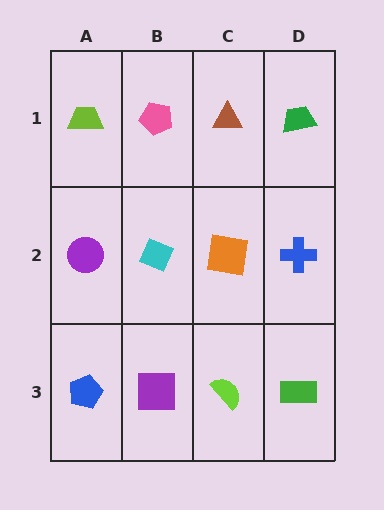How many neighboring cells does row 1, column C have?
3.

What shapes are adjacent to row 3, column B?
A cyan diamond (row 2, column B), a blue pentagon (row 3, column A), a lime semicircle (row 3, column C).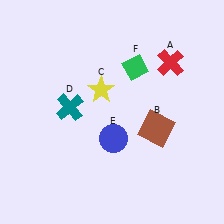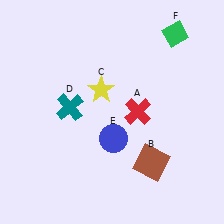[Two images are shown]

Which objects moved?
The objects that moved are: the red cross (A), the brown square (B), the green diamond (F).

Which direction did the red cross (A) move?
The red cross (A) moved down.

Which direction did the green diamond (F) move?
The green diamond (F) moved right.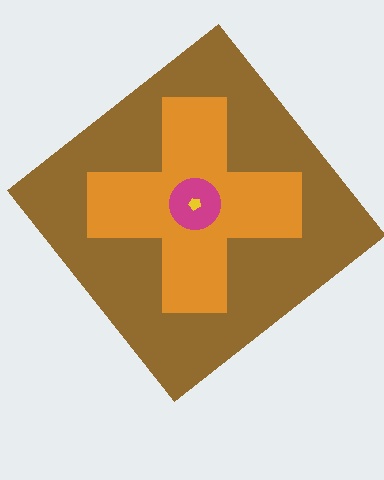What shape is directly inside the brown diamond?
The orange cross.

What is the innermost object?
The yellow pentagon.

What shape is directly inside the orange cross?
The magenta circle.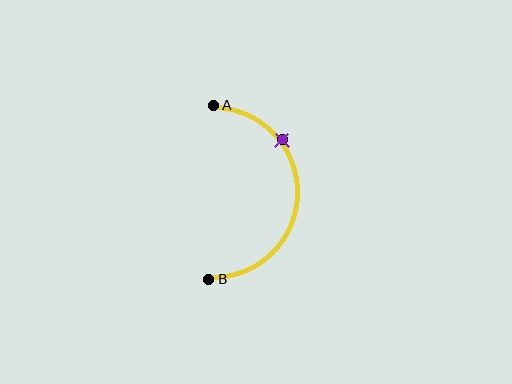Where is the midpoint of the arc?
The arc midpoint is the point on the curve farthest from the straight line joining A and B. It sits to the right of that line.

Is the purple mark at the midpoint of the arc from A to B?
No. The purple mark lies on the arc but is closer to endpoint A. The arc midpoint would be at the point on the curve equidistant along the arc from both A and B.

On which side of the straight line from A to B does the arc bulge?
The arc bulges to the right of the straight line connecting A and B.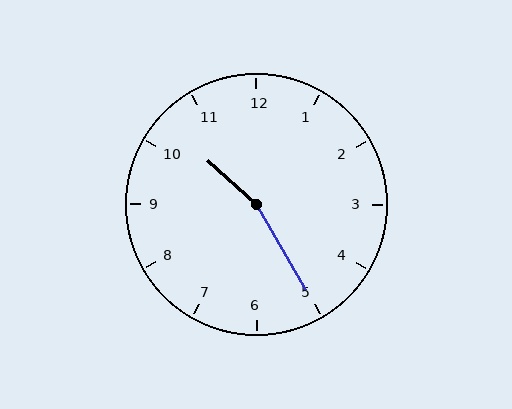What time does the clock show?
10:25.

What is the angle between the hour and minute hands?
Approximately 162 degrees.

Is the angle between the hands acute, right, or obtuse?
It is obtuse.